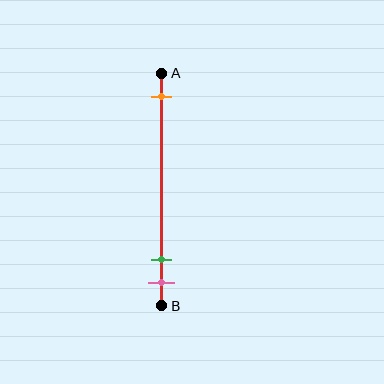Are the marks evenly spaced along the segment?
No, the marks are not evenly spaced.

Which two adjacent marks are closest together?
The green and pink marks are the closest adjacent pair.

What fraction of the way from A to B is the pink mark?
The pink mark is approximately 90% (0.9) of the way from A to B.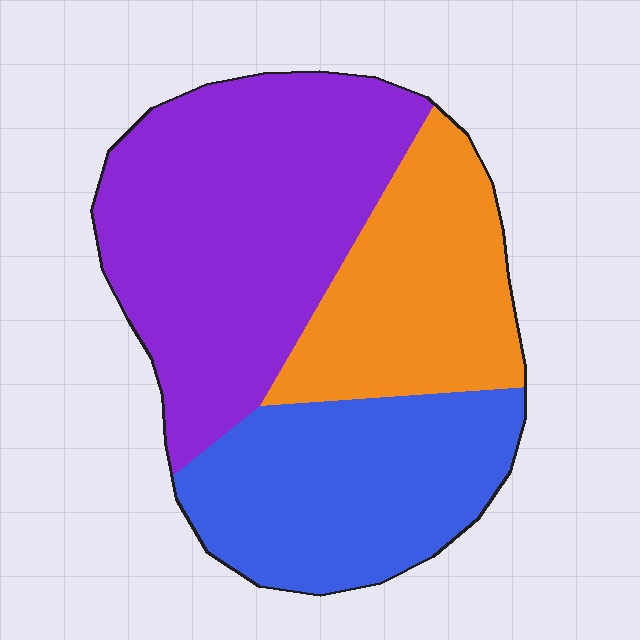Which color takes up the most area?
Purple, at roughly 45%.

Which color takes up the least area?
Orange, at roughly 25%.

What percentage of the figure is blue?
Blue covers 30% of the figure.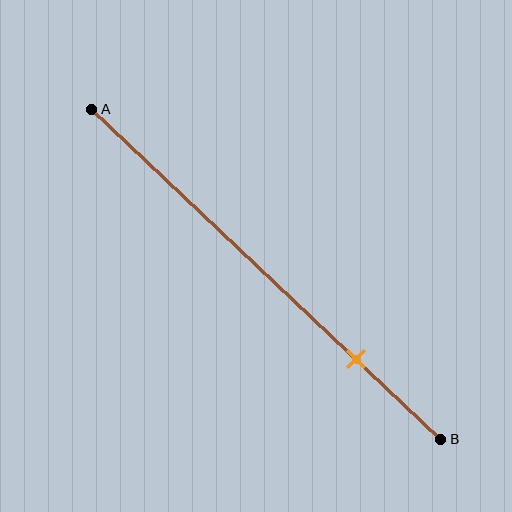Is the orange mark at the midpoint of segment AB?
No, the mark is at about 75% from A, not at the 50% midpoint.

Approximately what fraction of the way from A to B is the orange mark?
The orange mark is approximately 75% of the way from A to B.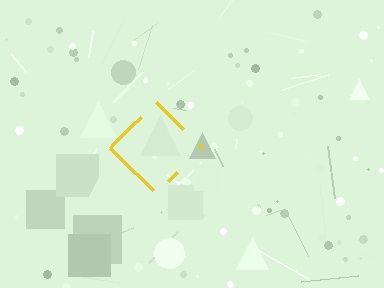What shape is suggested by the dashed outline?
The dashed outline suggests a diamond.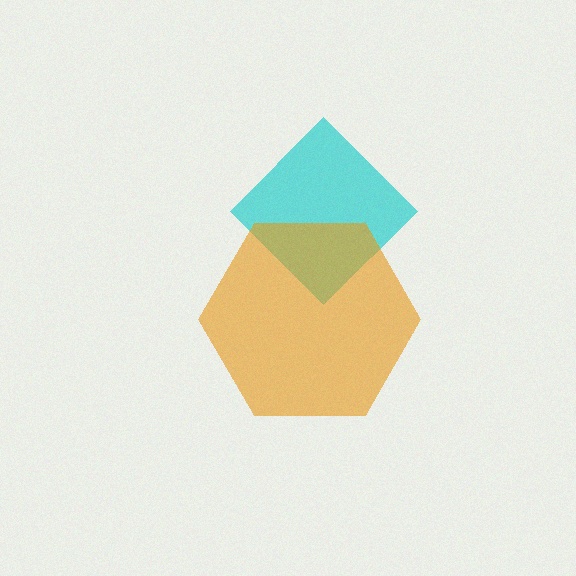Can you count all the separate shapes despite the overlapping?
Yes, there are 2 separate shapes.